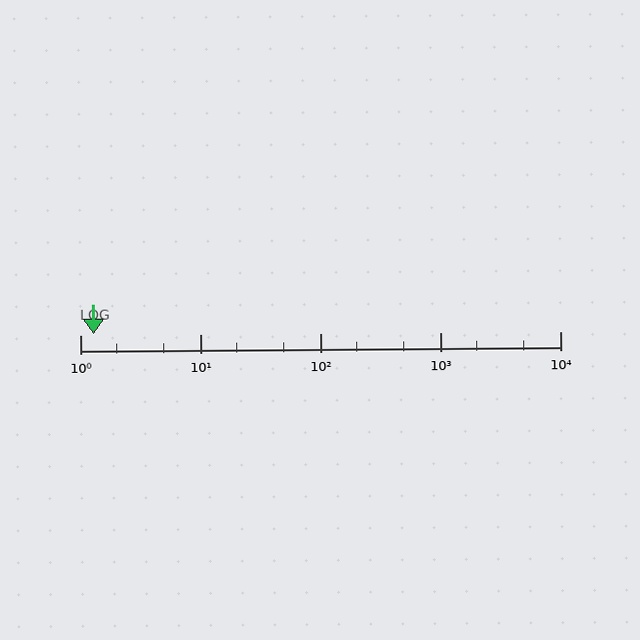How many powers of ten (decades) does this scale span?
The scale spans 4 decades, from 1 to 10000.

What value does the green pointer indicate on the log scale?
The pointer indicates approximately 1.3.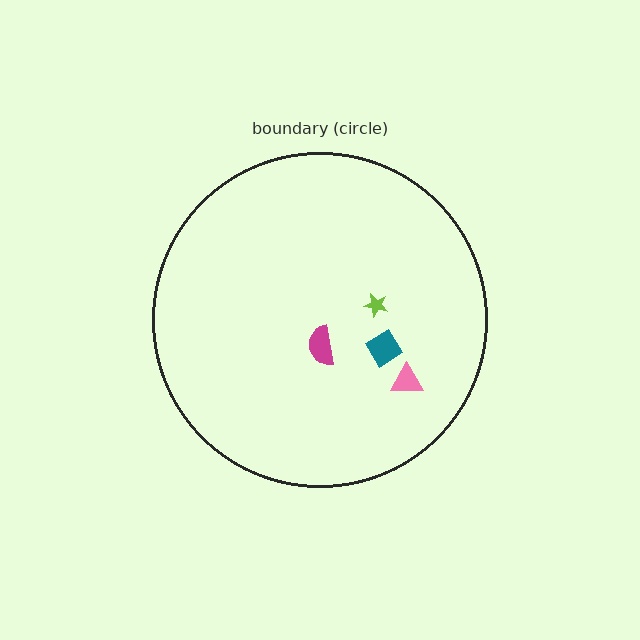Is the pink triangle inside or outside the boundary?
Inside.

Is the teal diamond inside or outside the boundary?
Inside.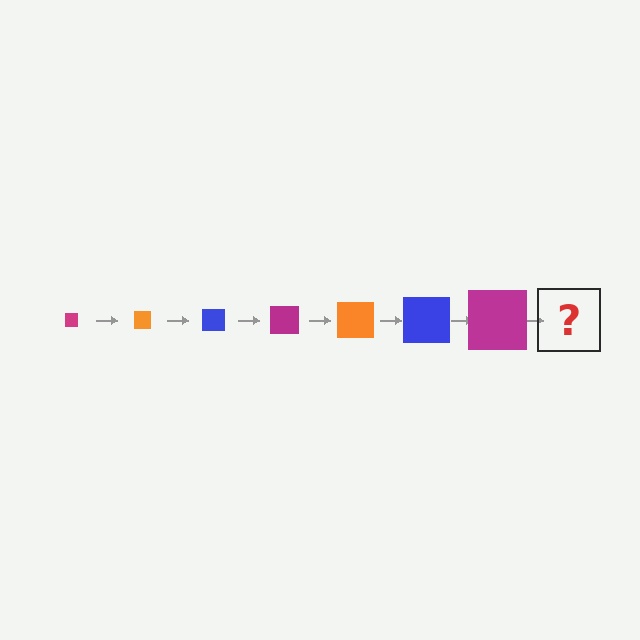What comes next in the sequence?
The next element should be an orange square, larger than the previous one.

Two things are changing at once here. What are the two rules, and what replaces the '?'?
The two rules are that the square grows larger each step and the color cycles through magenta, orange, and blue. The '?' should be an orange square, larger than the previous one.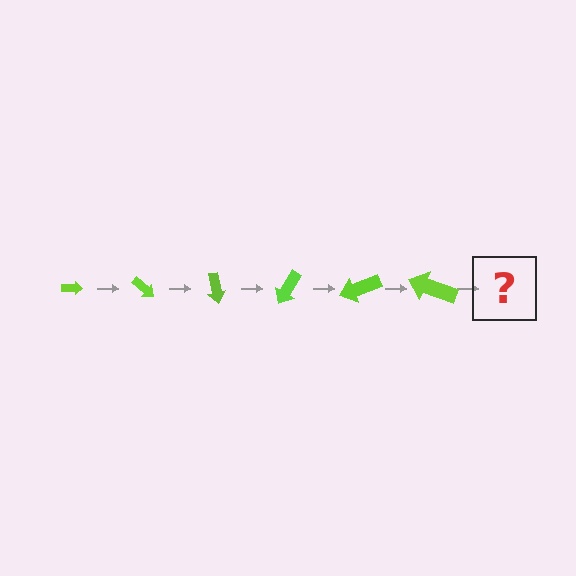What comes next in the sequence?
The next element should be an arrow, larger than the previous one and rotated 240 degrees from the start.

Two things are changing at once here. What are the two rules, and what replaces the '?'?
The two rules are that the arrow grows larger each step and it rotates 40 degrees each step. The '?' should be an arrow, larger than the previous one and rotated 240 degrees from the start.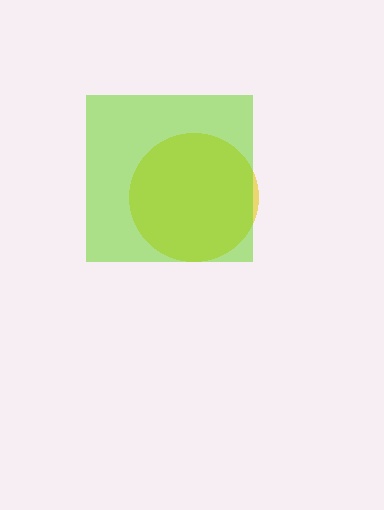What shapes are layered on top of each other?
The layered shapes are: a yellow circle, a lime square.